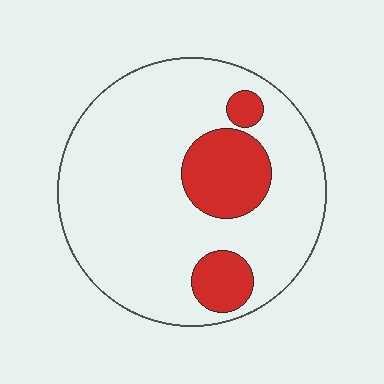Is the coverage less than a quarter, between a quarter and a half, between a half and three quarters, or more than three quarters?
Less than a quarter.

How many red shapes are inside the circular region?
3.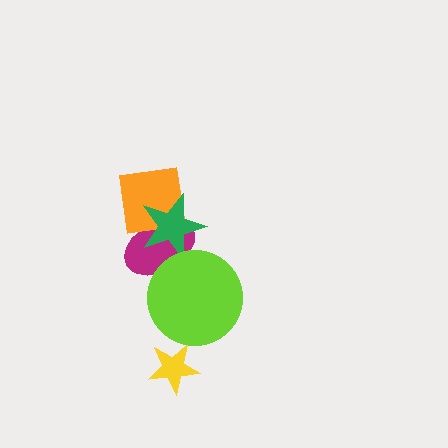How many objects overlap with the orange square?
2 objects overlap with the orange square.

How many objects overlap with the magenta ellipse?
3 objects overlap with the magenta ellipse.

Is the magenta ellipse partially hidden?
Yes, it is partially covered by another shape.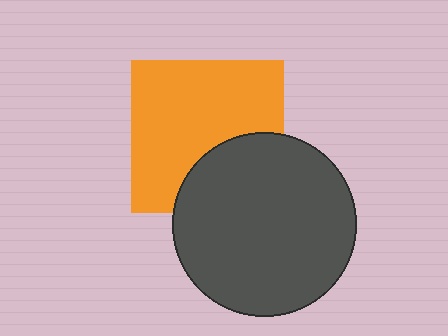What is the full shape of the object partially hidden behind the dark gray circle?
The partially hidden object is an orange square.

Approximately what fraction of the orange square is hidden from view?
Roughly 31% of the orange square is hidden behind the dark gray circle.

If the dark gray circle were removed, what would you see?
You would see the complete orange square.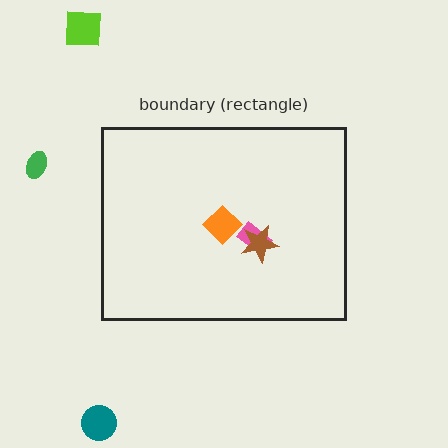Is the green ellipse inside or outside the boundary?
Outside.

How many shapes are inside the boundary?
3 inside, 3 outside.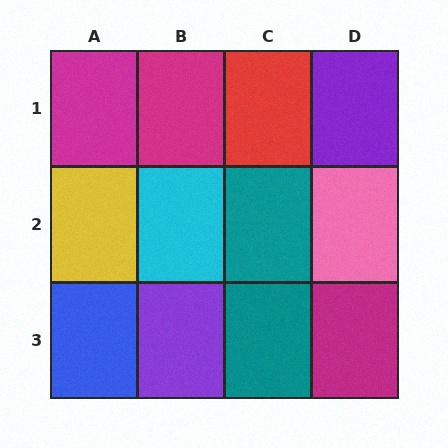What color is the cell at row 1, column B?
Magenta.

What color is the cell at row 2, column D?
Pink.